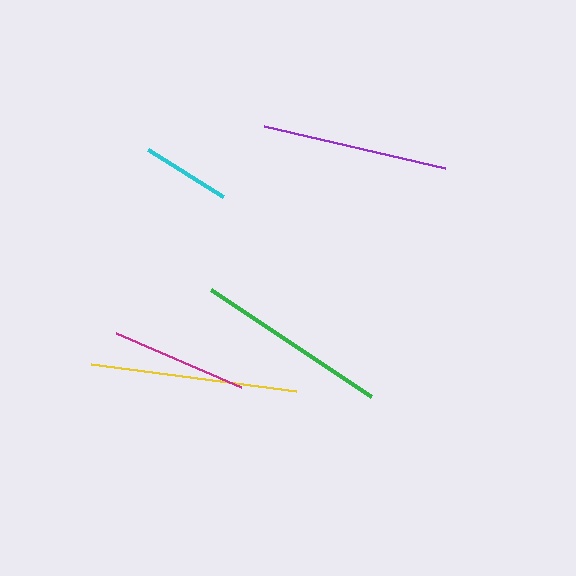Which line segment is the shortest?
The cyan line is the shortest at approximately 89 pixels.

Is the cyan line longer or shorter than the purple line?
The purple line is longer than the cyan line.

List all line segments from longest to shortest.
From longest to shortest: yellow, green, purple, magenta, cyan.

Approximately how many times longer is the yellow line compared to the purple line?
The yellow line is approximately 1.1 times the length of the purple line.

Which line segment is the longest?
The yellow line is the longest at approximately 206 pixels.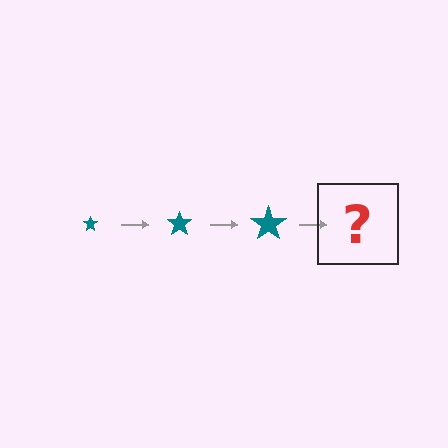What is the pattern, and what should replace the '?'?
The pattern is that the star gets progressively larger each step. The '?' should be a teal star, larger than the previous one.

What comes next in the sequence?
The next element should be a teal star, larger than the previous one.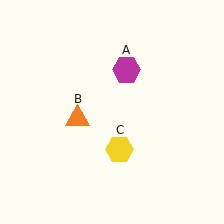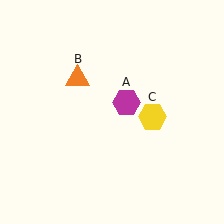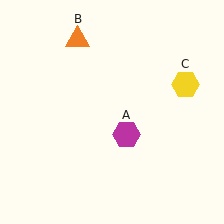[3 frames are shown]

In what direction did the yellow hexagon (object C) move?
The yellow hexagon (object C) moved up and to the right.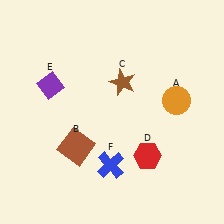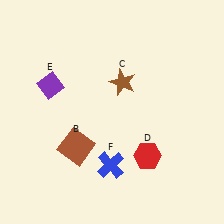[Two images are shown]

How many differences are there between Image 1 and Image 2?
There is 1 difference between the two images.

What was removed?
The orange circle (A) was removed in Image 2.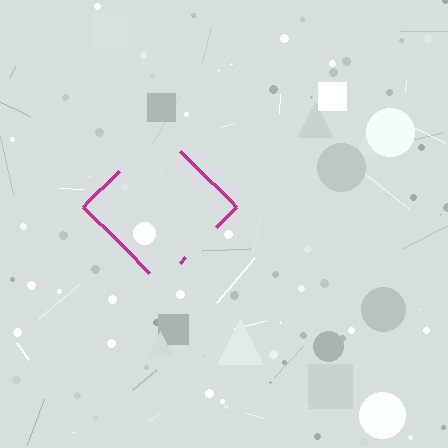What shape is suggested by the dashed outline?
The dashed outline suggests a diamond.